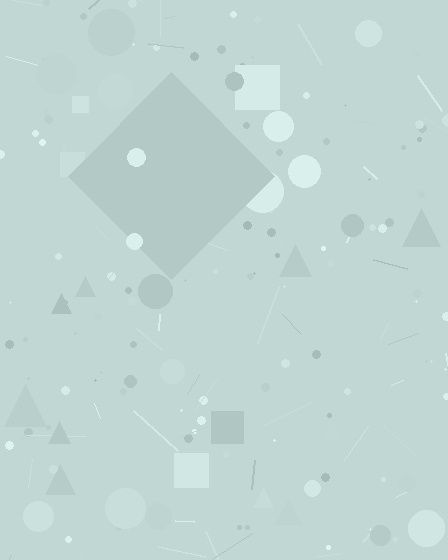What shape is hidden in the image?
A diamond is hidden in the image.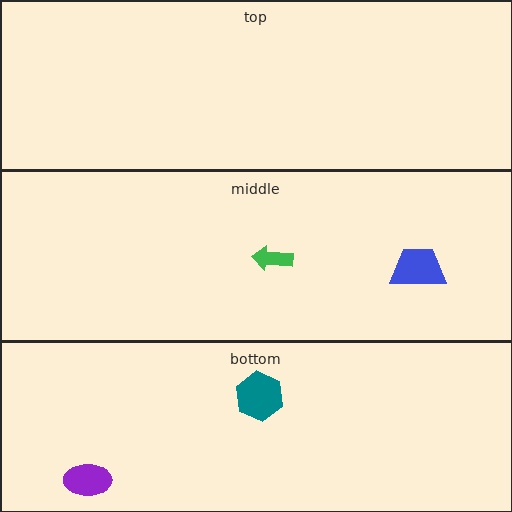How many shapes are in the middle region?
2.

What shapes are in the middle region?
The blue trapezoid, the green arrow.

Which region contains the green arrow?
The middle region.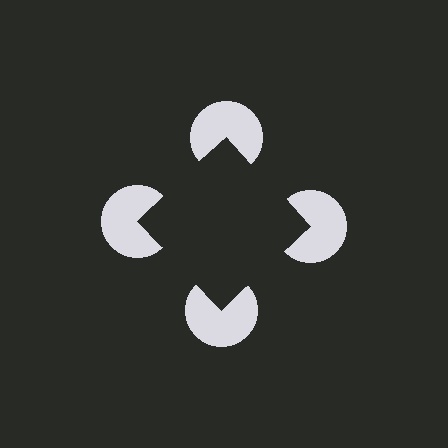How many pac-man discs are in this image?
There are 4 — one at each vertex of the illusory square.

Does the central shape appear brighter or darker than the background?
It typically appears slightly darker than the background, even though no actual brightness change is drawn.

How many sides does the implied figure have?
4 sides.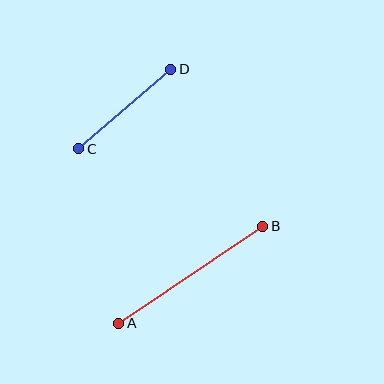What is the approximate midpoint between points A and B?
The midpoint is at approximately (191, 275) pixels.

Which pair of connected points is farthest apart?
Points A and B are farthest apart.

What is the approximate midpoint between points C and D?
The midpoint is at approximately (125, 109) pixels.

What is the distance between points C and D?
The distance is approximately 122 pixels.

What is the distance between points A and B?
The distance is approximately 174 pixels.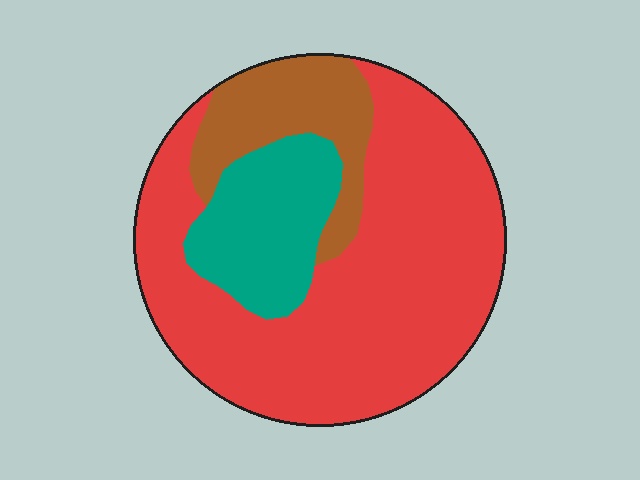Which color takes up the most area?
Red, at roughly 65%.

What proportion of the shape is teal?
Teal covers about 20% of the shape.